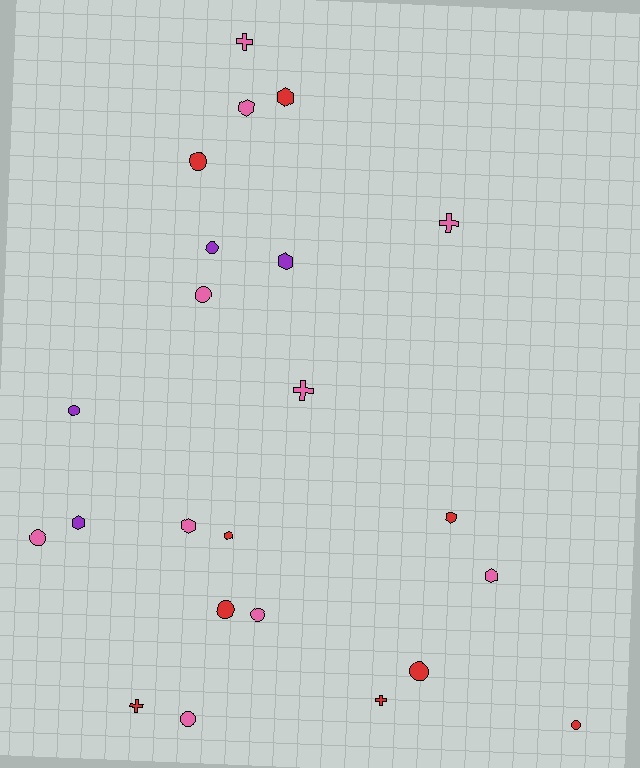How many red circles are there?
There are 4 red circles.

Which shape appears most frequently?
Circle, with 10 objects.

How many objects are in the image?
There are 23 objects.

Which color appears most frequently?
Pink, with 10 objects.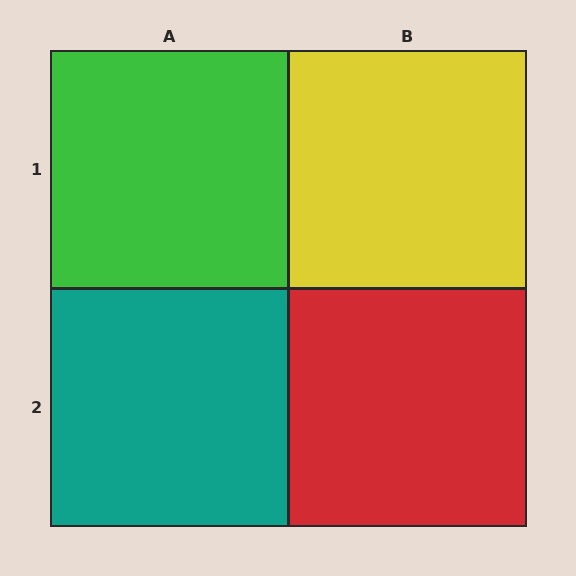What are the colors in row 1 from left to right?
Green, yellow.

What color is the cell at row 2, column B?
Red.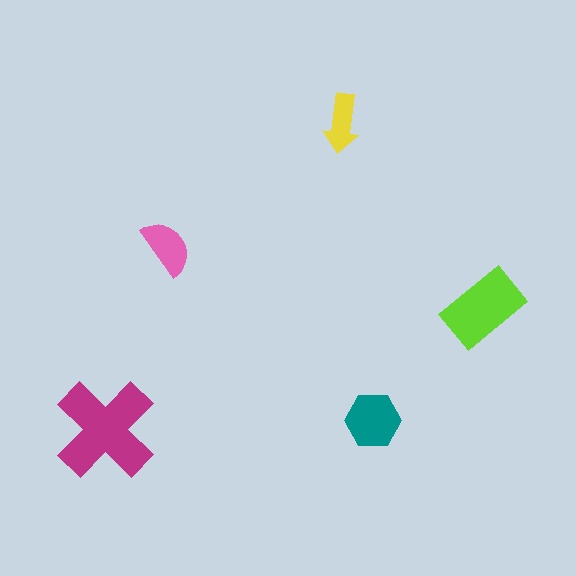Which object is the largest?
The magenta cross.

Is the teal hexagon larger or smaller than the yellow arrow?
Larger.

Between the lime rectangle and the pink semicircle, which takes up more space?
The lime rectangle.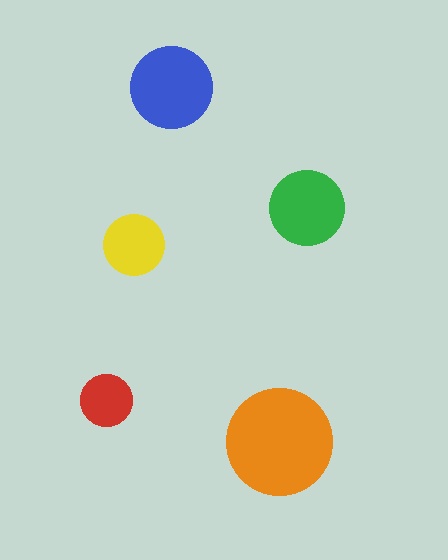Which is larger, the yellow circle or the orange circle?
The orange one.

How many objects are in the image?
There are 5 objects in the image.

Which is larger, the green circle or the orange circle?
The orange one.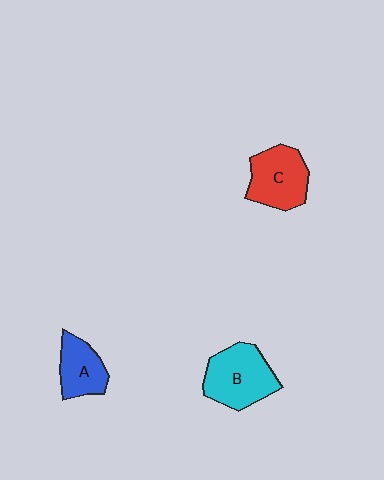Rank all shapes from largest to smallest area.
From largest to smallest: B (cyan), C (red), A (blue).